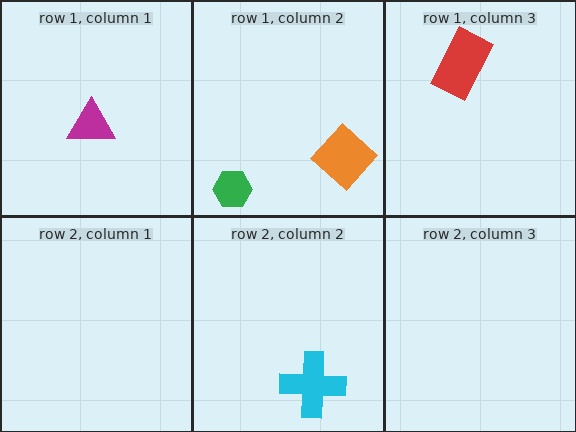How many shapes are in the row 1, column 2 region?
2.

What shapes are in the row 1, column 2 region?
The orange diamond, the green hexagon.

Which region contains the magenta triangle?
The row 1, column 1 region.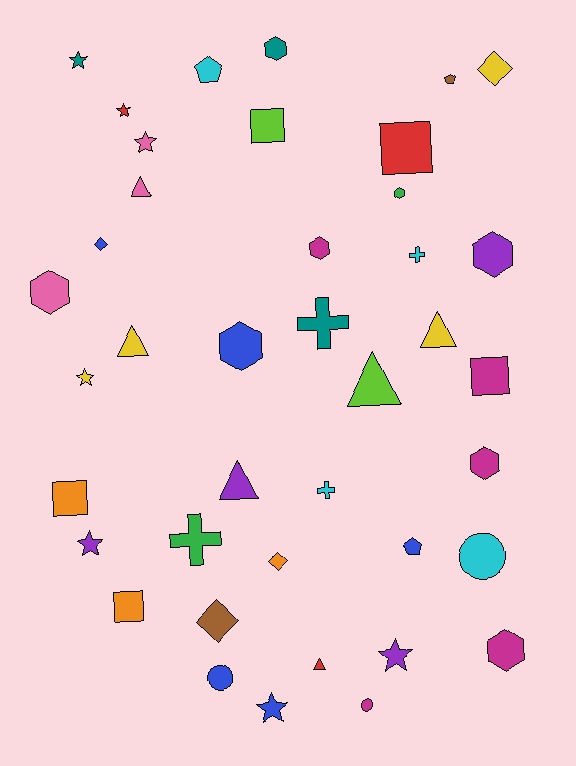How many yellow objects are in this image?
There are 4 yellow objects.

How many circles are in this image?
There are 3 circles.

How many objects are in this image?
There are 40 objects.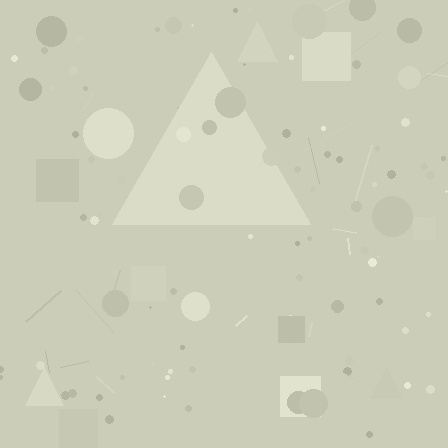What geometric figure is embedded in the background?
A triangle is embedded in the background.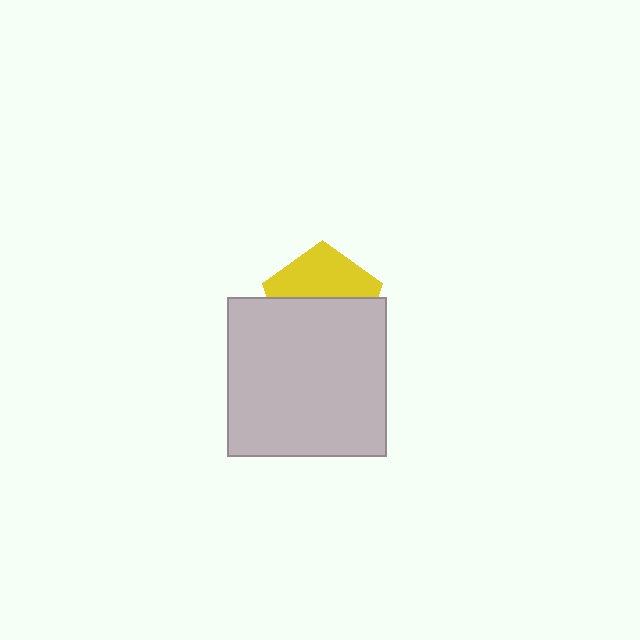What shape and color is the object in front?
The object in front is a light gray square.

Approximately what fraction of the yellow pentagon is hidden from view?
Roughly 56% of the yellow pentagon is hidden behind the light gray square.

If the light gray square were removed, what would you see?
You would see the complete yellow pentagon.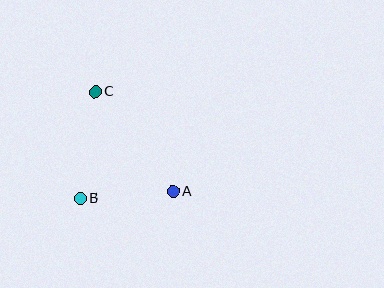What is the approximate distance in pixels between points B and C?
The distance between B and C is approximately 108 pixels.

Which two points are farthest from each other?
Points A and C are farthest from each other.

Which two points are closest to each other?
Points A and B are closest to each other.